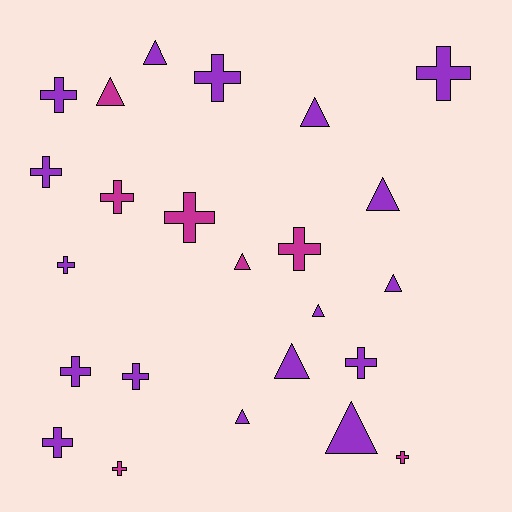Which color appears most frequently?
Purple, with 17 objects.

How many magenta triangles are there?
There are 2 magenta triangles.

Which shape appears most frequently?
Cross, with 14 objects.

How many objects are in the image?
There are 24 objects.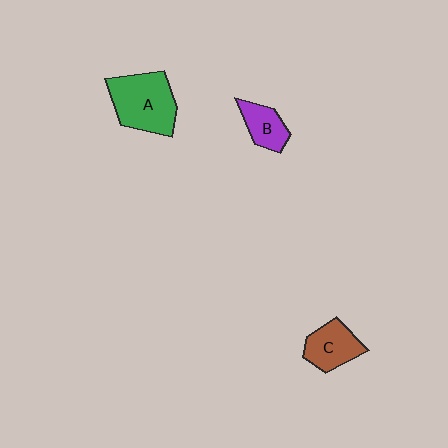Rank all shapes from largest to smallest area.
From largest to smallest: A (green), C (brown), B (purple).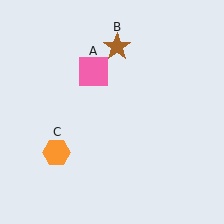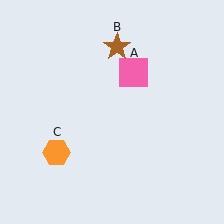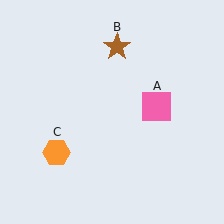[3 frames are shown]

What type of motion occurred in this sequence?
The pink square (object A) rotated clockwise around the center of the scene.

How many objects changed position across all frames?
1 object changed position: pink square (object A).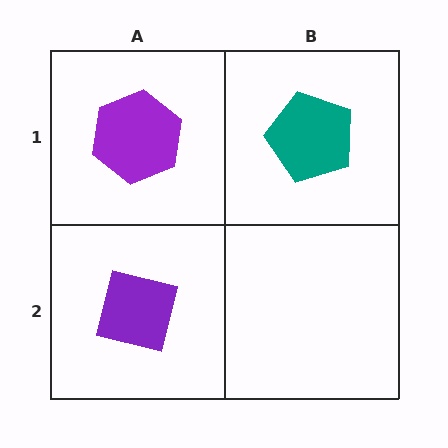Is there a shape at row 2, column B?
No, that cell is empty.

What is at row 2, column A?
A purple square.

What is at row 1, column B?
A teal pentagon.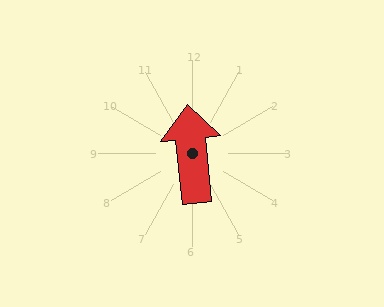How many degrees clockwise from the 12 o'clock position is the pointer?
Approximately 354 degrees.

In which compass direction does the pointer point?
North.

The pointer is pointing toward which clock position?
Roughly 12 o'clock.